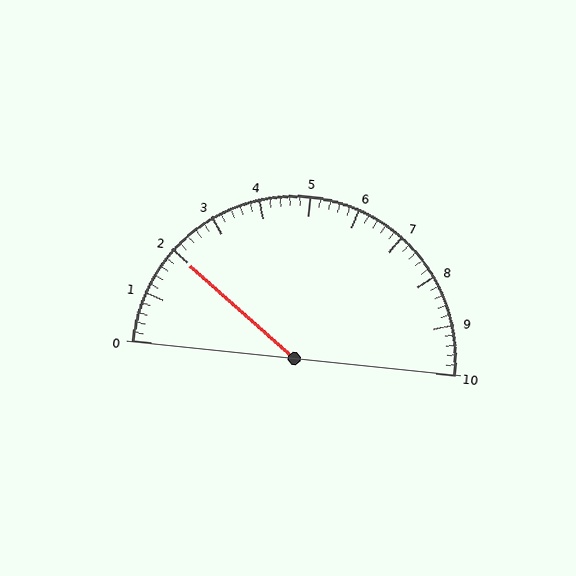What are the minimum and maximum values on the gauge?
The gauge ranges from 0 to 10.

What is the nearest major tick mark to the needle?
The nearest major tick mark is 2.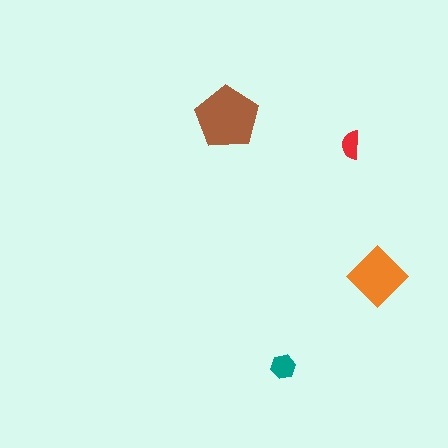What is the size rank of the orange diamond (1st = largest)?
2nd.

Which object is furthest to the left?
The brown pentagon is leftmost.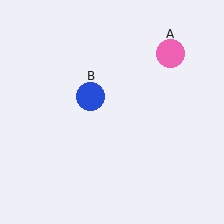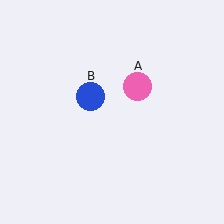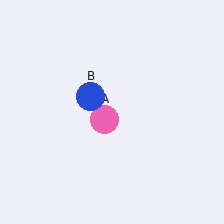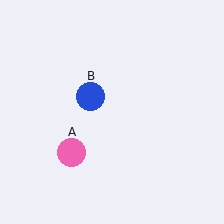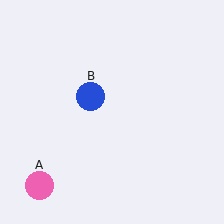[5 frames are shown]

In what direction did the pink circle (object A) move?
The pink circle (object A) moved down and to the left.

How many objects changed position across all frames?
1 object changed position: pink circle (object A).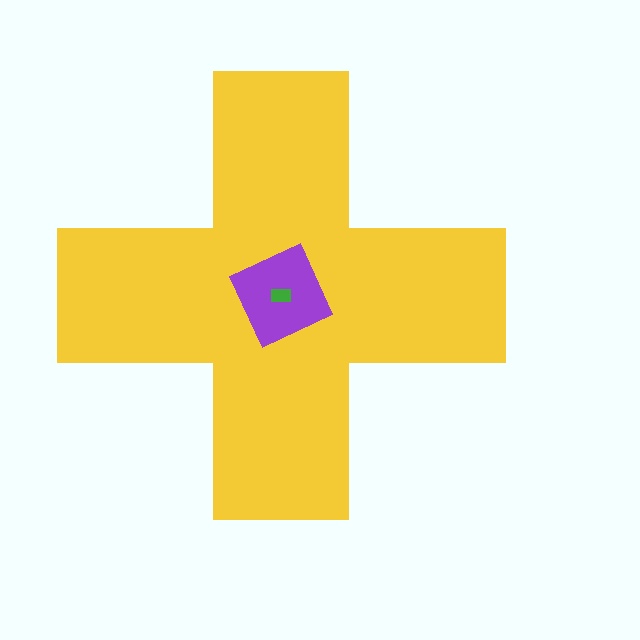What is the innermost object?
The green rectangle.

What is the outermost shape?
The yellow cross.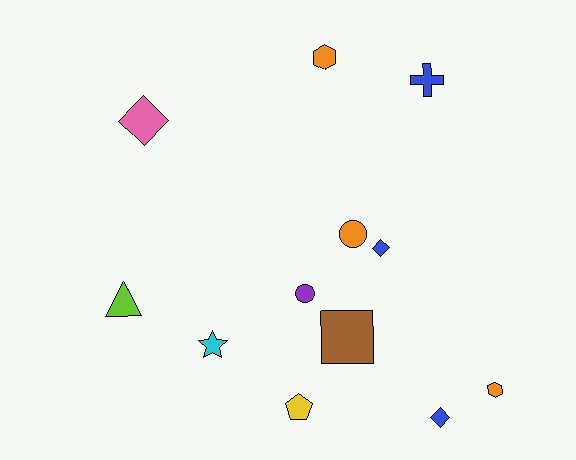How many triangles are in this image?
There is 1 triangle.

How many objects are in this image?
There are 12 objects.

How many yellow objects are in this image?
There is 1 yellow object.